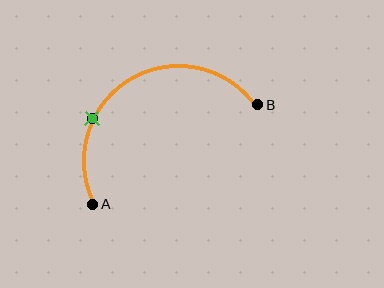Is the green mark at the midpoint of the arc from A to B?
No. The green mark lies on the arc but is closer to endpoint A. The arc midpoint would be at the point on the curve equidistant along the arc from both A and B.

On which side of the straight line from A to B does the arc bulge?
The arc bulges above the straight line connecting A and B.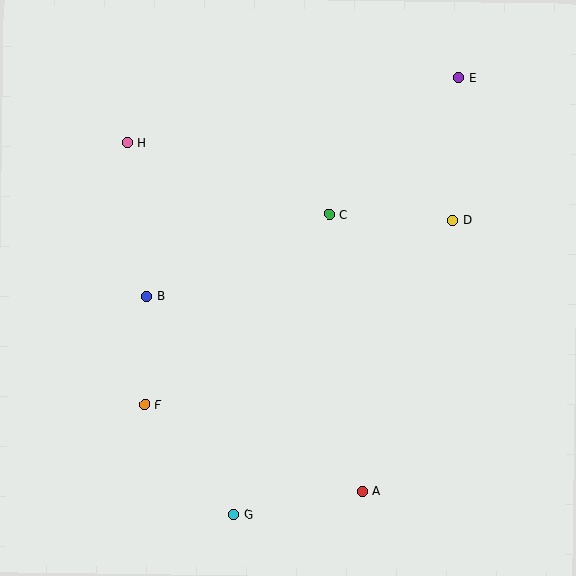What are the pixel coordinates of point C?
Point C is at (329, 214).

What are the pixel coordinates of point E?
Point E is at (459, 78).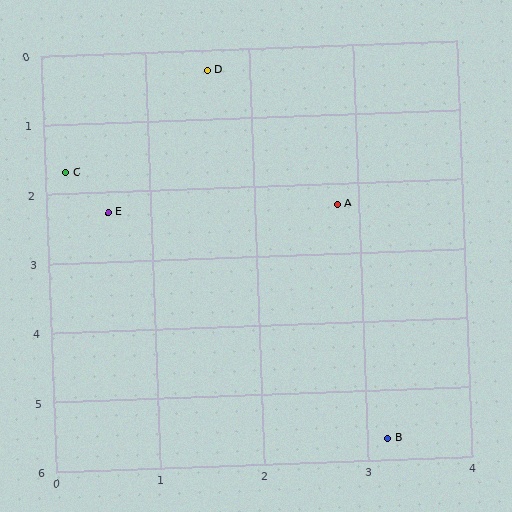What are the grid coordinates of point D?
Point D is at approximately (1.6, 0.3).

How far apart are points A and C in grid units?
Points A and C are about 2.7 grid units apart.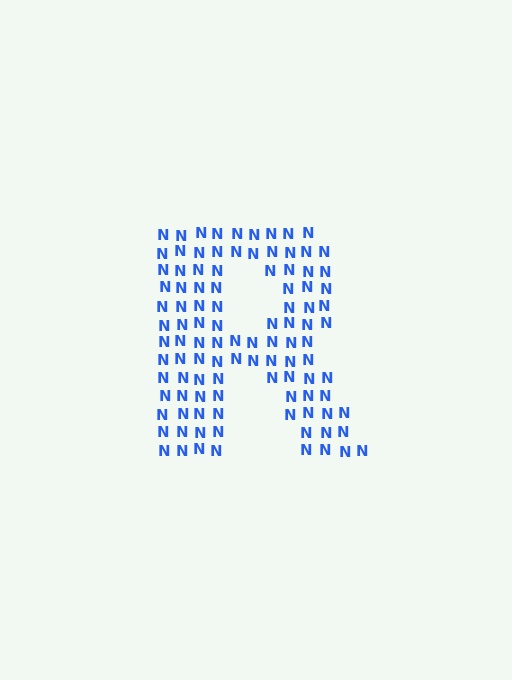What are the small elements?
The small elements are letter N's.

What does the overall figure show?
The overall figure shows the letter R.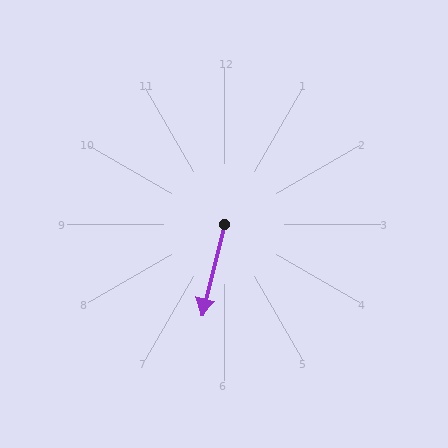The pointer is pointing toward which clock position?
Roughly 6 o'clock.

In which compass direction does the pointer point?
South.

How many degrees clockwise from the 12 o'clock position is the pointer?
Approximately 194 degrees.